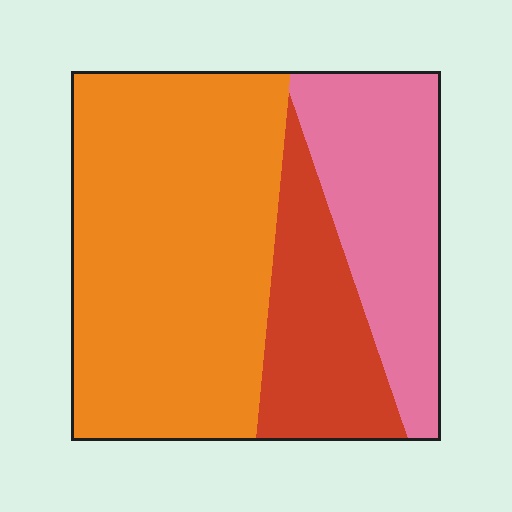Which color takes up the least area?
Red, at roughly 20%.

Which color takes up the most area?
Orange, at roughly 55%.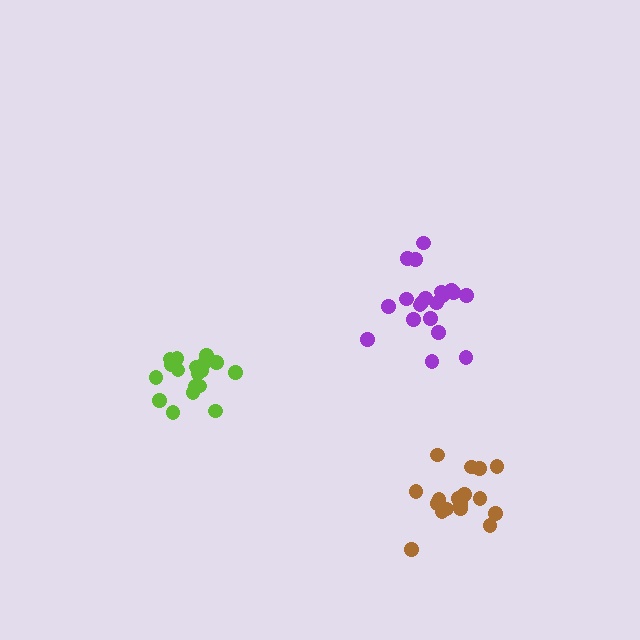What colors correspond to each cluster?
The clusters are colored: lime, purple, brown.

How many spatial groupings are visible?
There are 3 spatial groupings.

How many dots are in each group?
Group 1: 18 dots, Group 2: 20 dots, Group 3: 18 dots (56 total).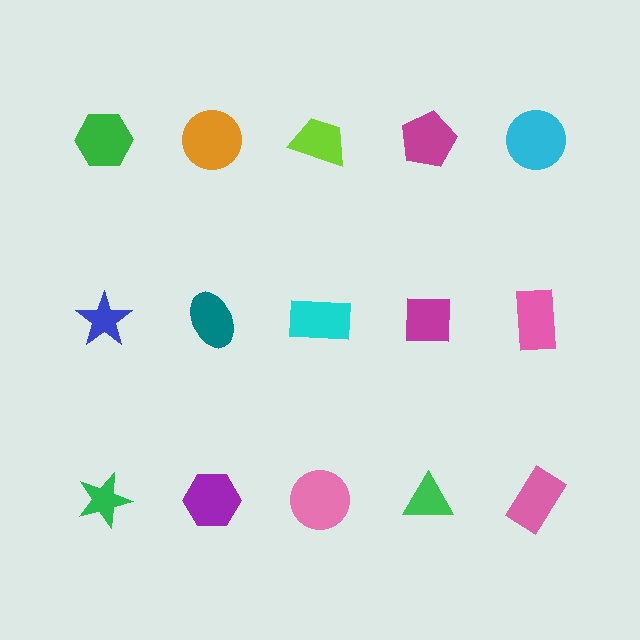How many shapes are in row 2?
5 shapes.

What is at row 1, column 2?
An orange circle.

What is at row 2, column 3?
A cyan rectangle.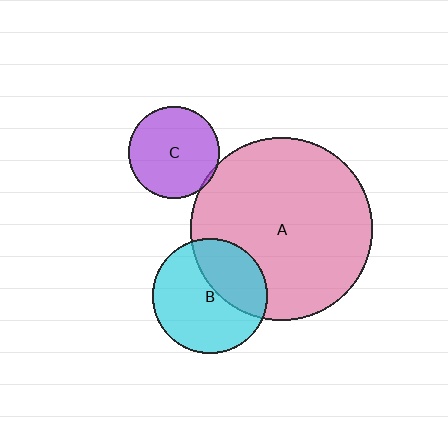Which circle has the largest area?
Circle A (pink).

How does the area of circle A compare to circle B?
Approximately 2.5 times.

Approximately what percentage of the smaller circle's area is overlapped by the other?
Approximately 5%.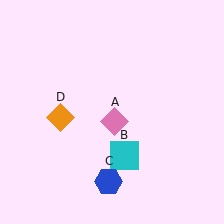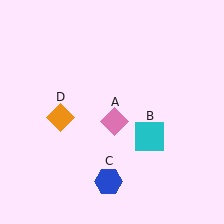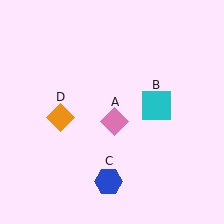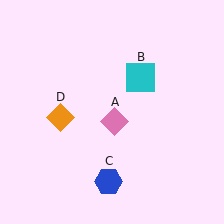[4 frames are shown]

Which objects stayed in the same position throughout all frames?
Pink diamond (object A) and blue hexagon (object C) and orange diamond (object D) remained stationary.